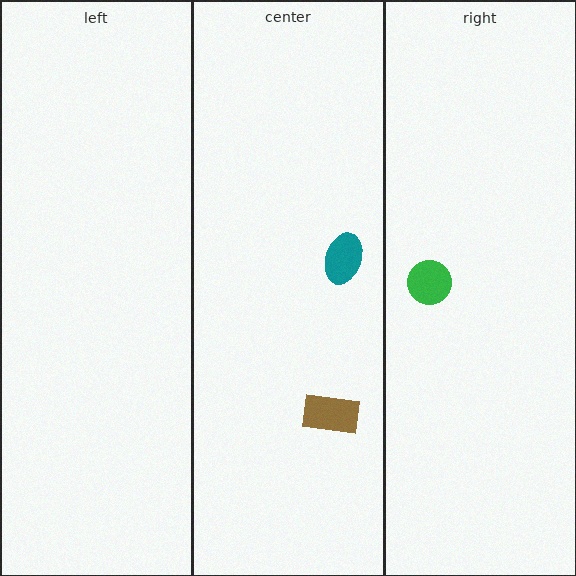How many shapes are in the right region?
1.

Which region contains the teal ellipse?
The center region.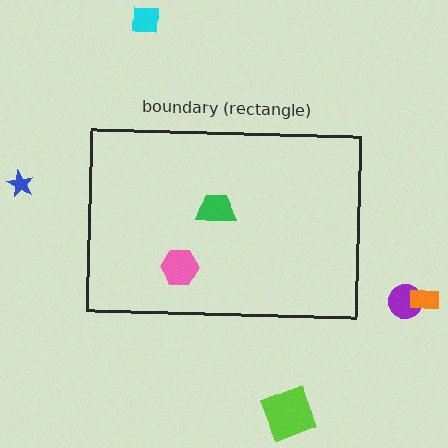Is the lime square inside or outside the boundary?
Outside.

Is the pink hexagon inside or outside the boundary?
Inside.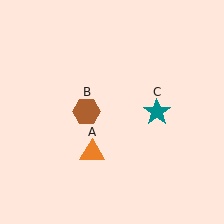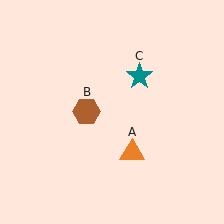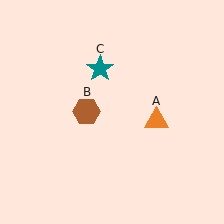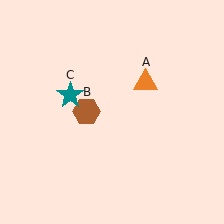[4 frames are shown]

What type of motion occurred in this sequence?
The orange triangle (object A), teal star (object C) rotated counterclockwise around the center of the scene.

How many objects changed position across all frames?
2 objects changed position: orange triangle (object A), teal star (object C).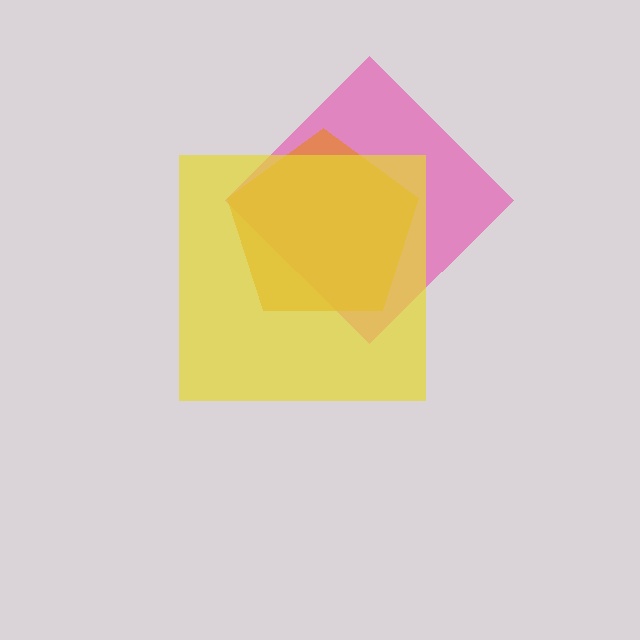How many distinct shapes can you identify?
There are 3 distinct shapes: a pink diamond, an orange pentagon, a yellow square.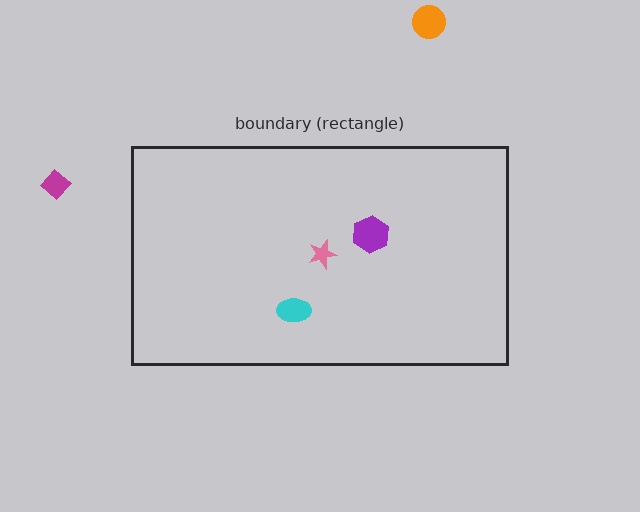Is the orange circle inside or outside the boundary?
Outside.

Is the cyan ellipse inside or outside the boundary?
Inside.